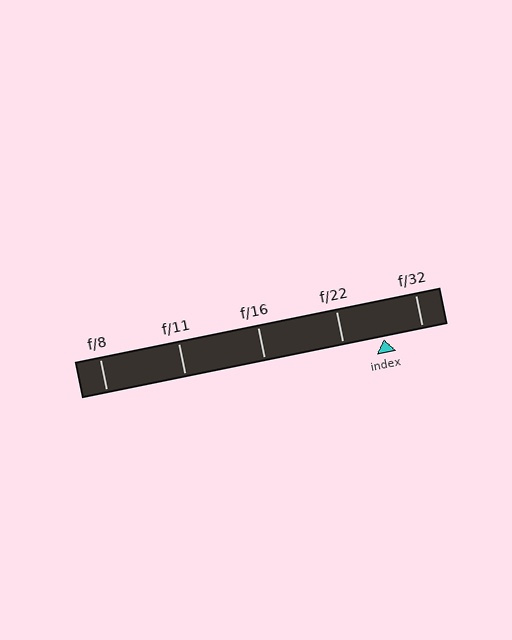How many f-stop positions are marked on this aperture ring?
There are 5 f-stop positions marked.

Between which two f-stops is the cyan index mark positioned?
The index mark is between f/22 and f/32.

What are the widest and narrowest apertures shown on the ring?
The widest aperture shown is f/8 and the narrowest is f/32.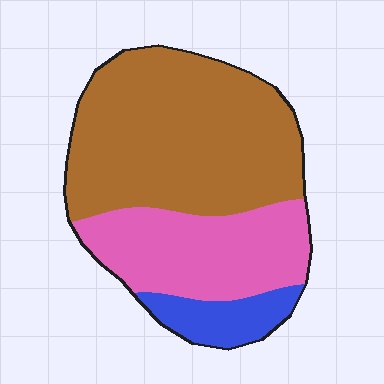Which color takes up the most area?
Brown, at roughly 60%.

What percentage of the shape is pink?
Pink takes up between a quarter and a half of the shape.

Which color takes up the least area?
Blue, at roughly 10%.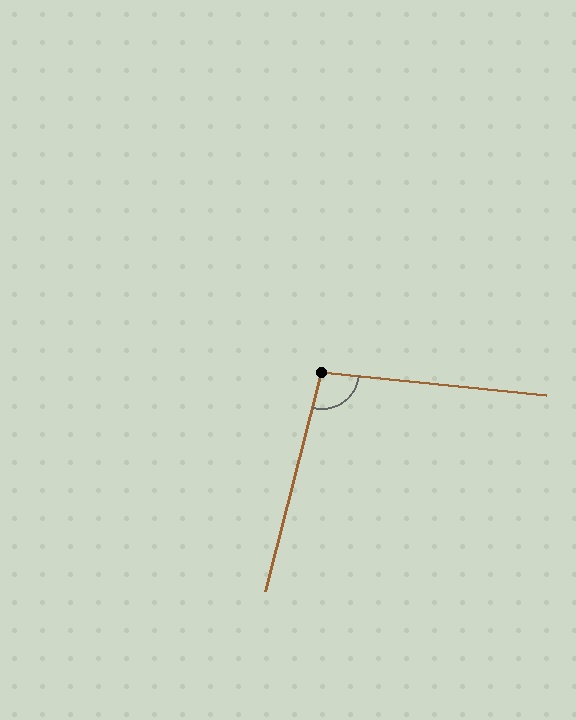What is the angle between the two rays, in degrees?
Approximately 98 degrees.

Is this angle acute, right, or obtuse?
It is obtuse.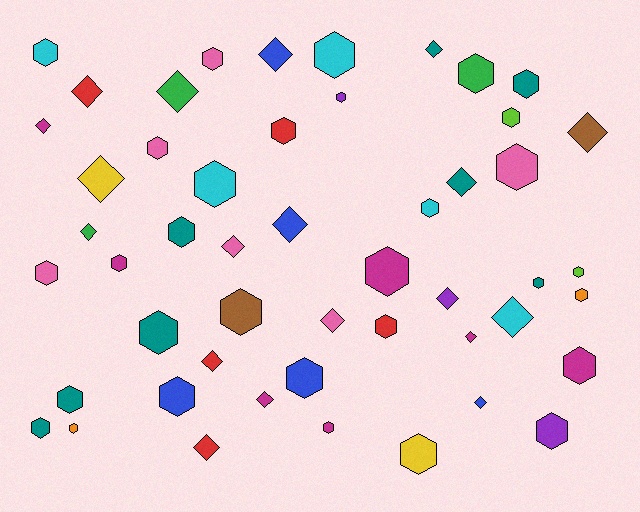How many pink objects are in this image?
There are 6 pink objects.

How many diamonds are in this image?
There are 19 diamonds.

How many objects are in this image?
There are 50 objects.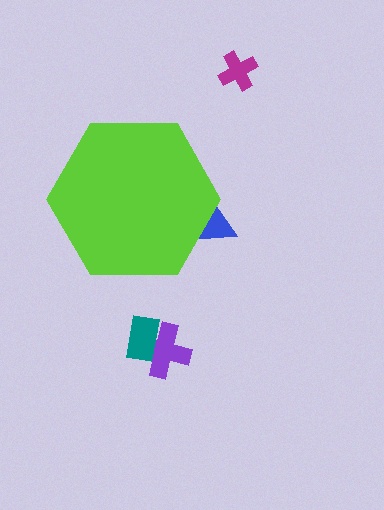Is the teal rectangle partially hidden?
No, the teal rectangle is fully visible.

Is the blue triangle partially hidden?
Yes, the blue triangle is partially hidden behind the lime hexagon.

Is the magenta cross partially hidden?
No, the magenta cross is fully visible.